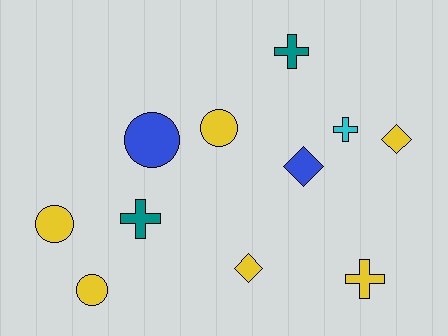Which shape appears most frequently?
Cross, with 4 objects.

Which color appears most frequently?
Yellow, with 6 objects.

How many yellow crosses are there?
There is 1 yellow cross.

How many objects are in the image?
There are 11 objects.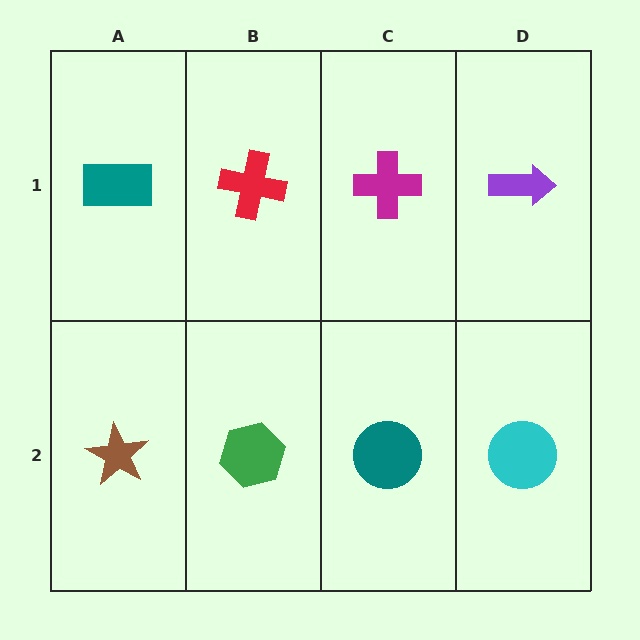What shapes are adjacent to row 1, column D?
A cyan circle (row 2, column D), a magenta cross (row 1, column C).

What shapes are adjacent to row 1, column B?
A green hexagon (row 2, column B), a teal rectangle (row 1, column A), a magenta cross (row 1, column C).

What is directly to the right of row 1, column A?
A red cross.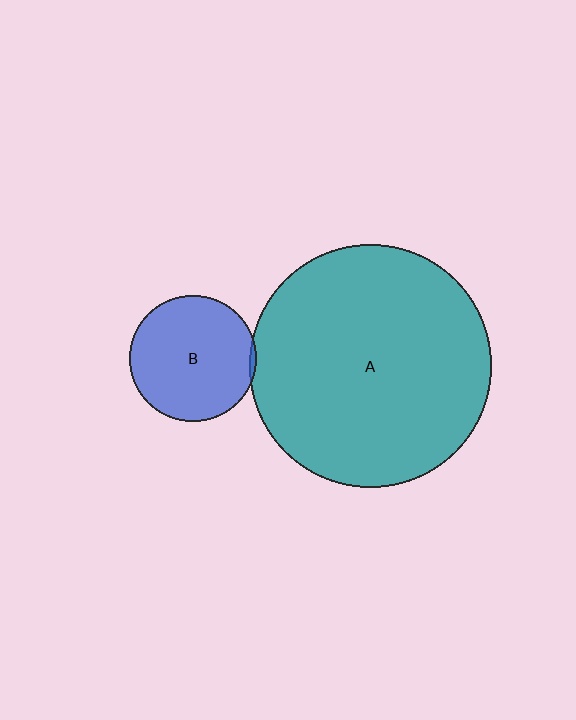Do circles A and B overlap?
Yes.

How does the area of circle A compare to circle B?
Approximately 3.7 times.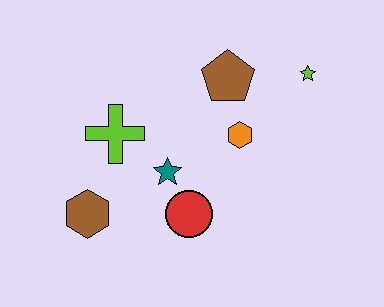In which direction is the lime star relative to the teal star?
The lime star is to the right of the teal star.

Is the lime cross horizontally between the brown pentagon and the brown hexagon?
Yes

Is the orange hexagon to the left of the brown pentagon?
No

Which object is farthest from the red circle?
The lime star is farthest from the red circle.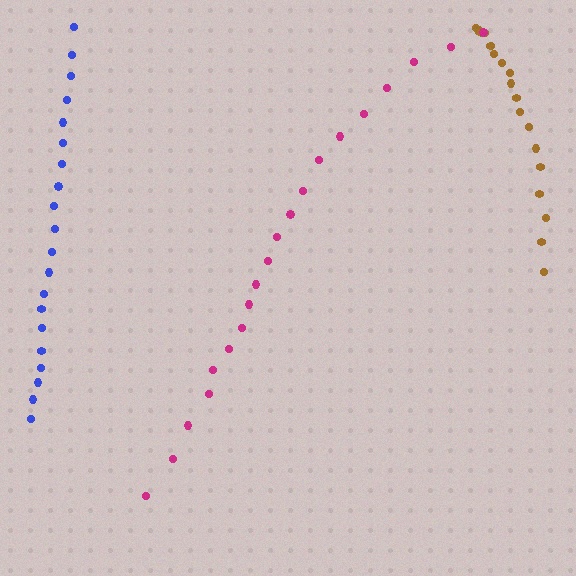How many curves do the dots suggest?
There are 3 distinct paths.